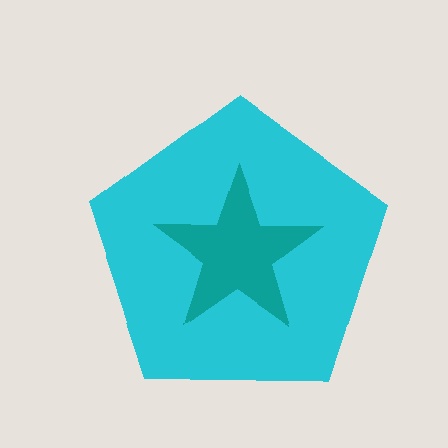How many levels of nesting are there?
2.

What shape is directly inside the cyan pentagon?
The teal star.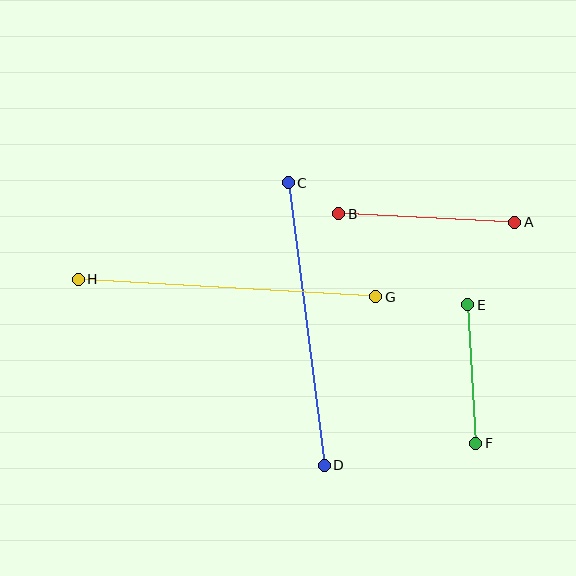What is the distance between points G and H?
The distance is approximately 298 pixels.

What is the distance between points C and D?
The distance is approximately 284 pixels.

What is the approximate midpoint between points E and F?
The midpoint is at approximately (472, 374) pixels.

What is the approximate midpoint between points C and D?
The midpoint is at approximately (306, 324) pixels.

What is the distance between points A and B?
The distance is approximately 176 pixels.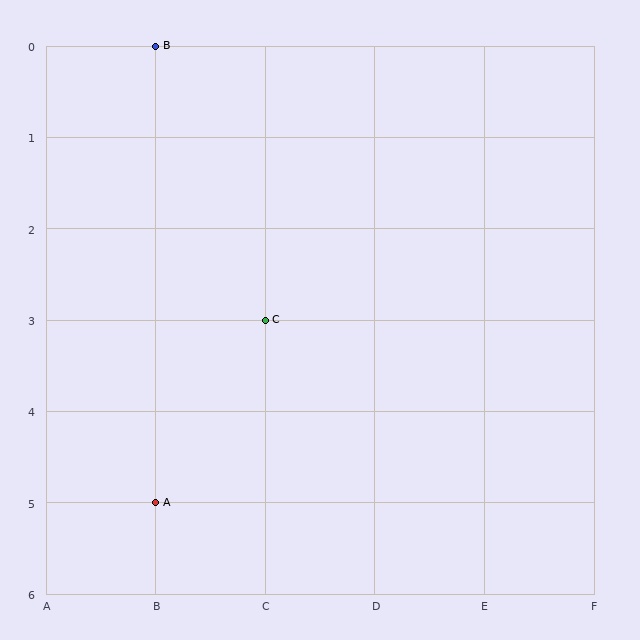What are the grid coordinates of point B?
Point B is at grid coordinates (B, 0).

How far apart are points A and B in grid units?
Points A and B are 5 rows apart.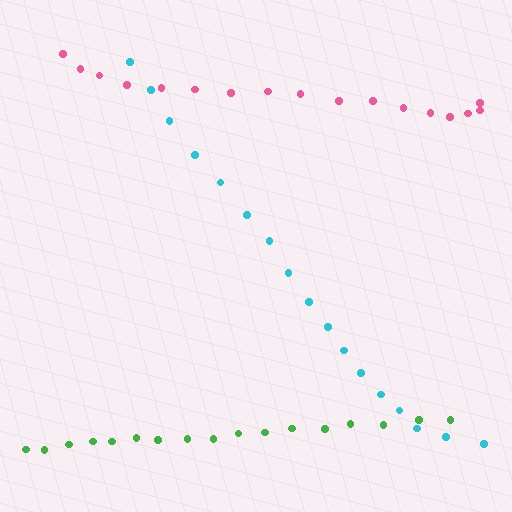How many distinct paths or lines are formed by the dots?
There are 3 distinct paths.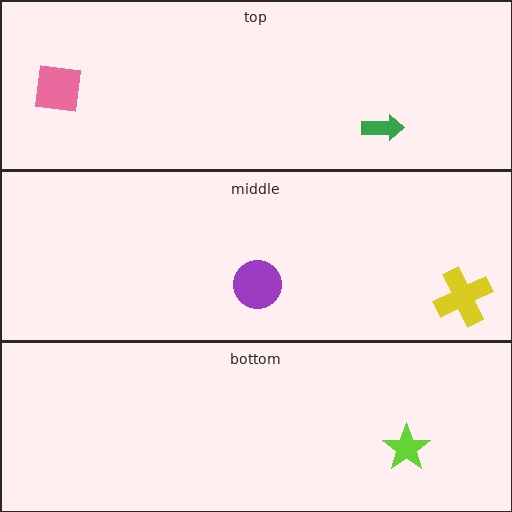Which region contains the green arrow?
The top region.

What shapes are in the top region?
The green arrow, the pink square.